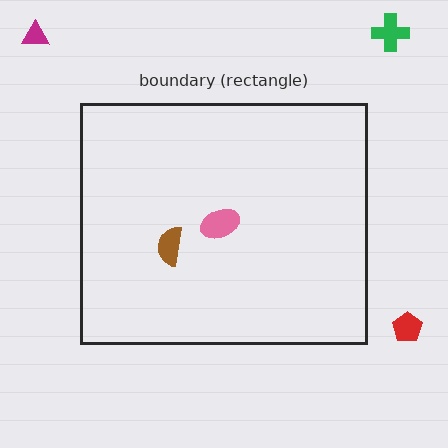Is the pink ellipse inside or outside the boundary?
Inside.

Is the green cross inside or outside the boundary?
Outside.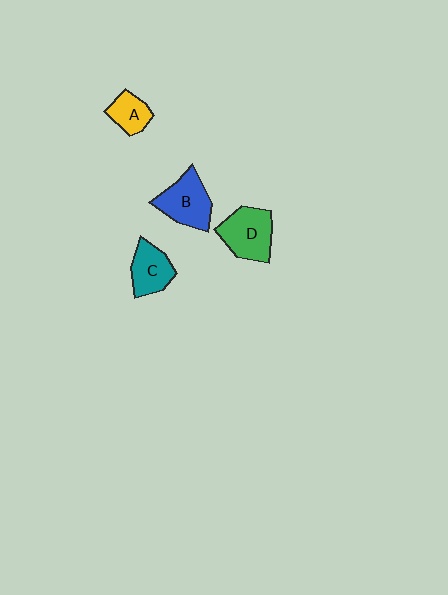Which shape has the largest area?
Shape D (green).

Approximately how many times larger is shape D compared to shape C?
Approximately 1.3 times.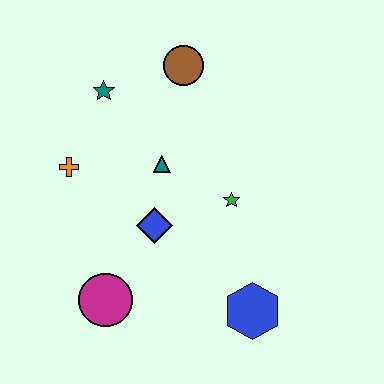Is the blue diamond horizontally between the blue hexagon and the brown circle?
No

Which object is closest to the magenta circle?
The blue diamond is closest to the magenta circle.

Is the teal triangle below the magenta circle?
No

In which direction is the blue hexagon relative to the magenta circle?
The blue hexagon is to the right of the magenta circle.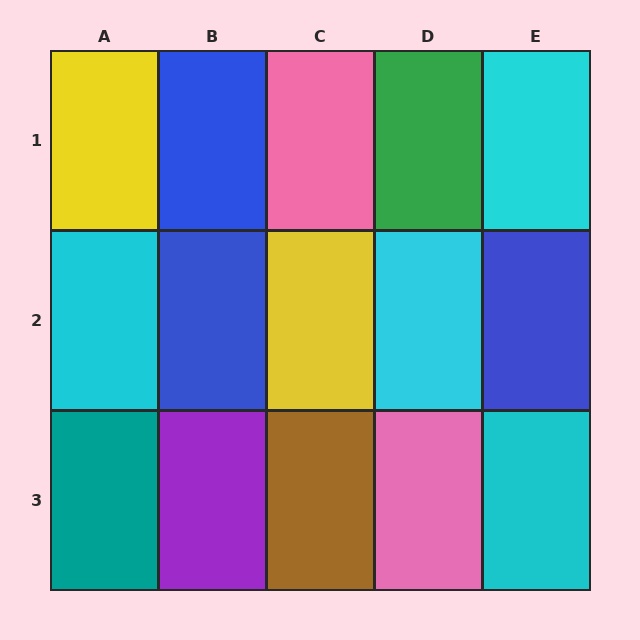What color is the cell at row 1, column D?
Green.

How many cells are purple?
1 cell is purple.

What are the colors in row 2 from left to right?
Cyan, blue, yellow, cyan, blue.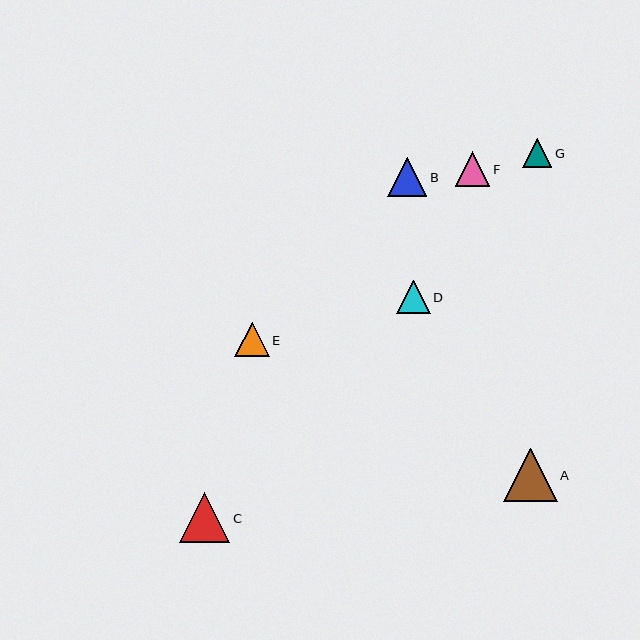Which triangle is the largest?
Triangle A is the largest with a size of approximately 53 pixels.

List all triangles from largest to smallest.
From largest to smallest: A, C, B, F, E, D, G.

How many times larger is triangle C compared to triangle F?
Triangle C is approximately 1.4 times the size of triangle F.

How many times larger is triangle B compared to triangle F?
Triangle B is approximately 1.1 times the size of triangle F.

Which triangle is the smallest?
Triangle G is the smallest with a size of approximately 29 pixels.